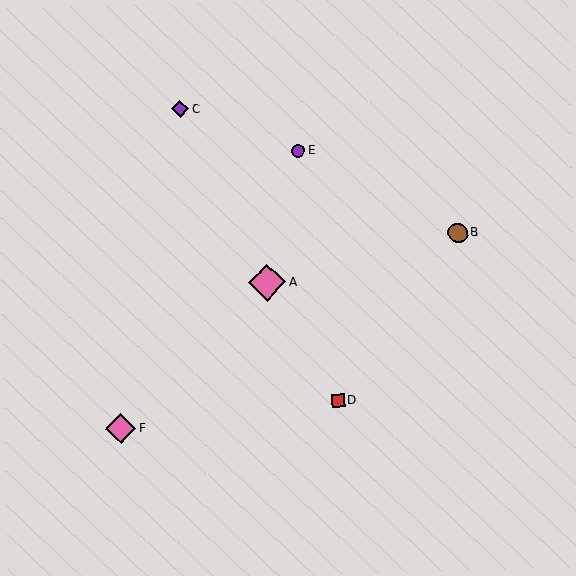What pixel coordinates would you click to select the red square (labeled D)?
Click at (338, 400) to select the red square D.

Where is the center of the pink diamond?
The center of the pink diamond is at (267, 282).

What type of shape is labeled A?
Shape A is a pink diamond.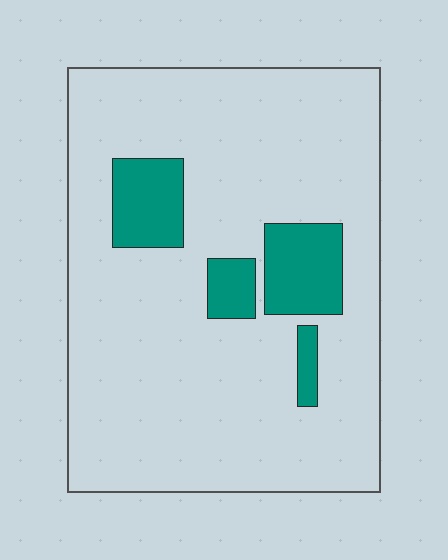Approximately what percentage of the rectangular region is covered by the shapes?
Approximately 15%.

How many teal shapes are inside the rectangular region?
4.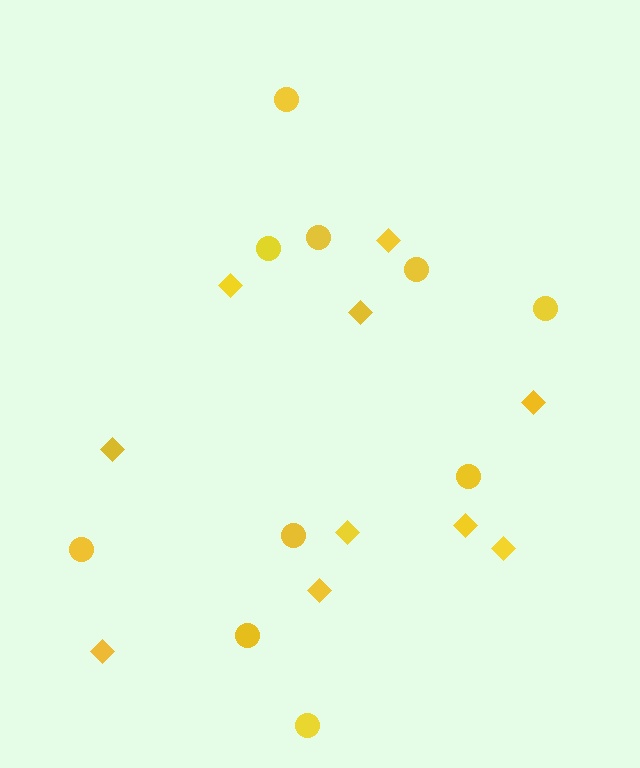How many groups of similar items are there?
There are 2 groups: one group of diamonds (10) and one group of circles (10).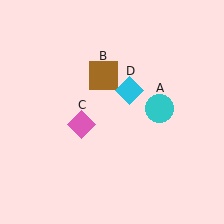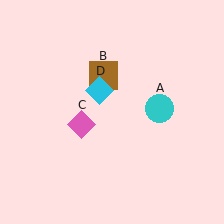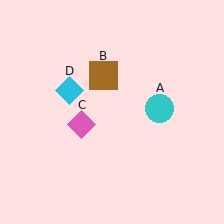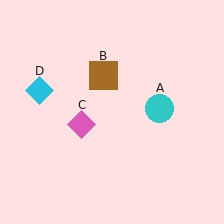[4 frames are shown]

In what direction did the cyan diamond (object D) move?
The cyan diamond (object D) moved left.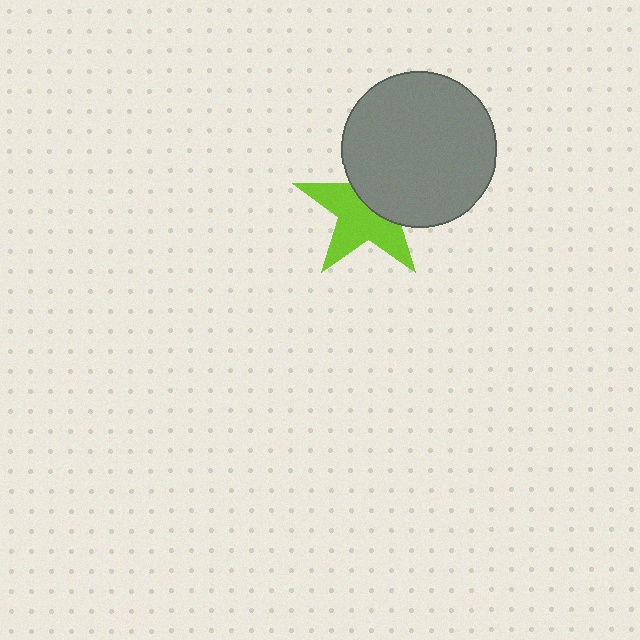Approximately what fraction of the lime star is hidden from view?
Roughly 43% of the lime star is hidden behind the gray circle.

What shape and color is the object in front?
The object in front is a gray circle.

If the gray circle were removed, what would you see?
You would see the complete lime star.